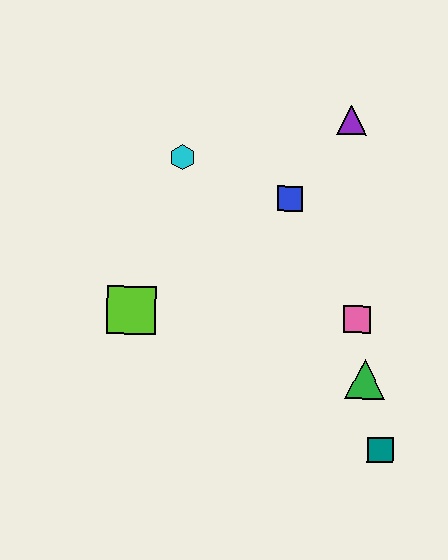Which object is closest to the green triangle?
The pink square is closest to the green triangle.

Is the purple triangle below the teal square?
No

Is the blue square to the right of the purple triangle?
No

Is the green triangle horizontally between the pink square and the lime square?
No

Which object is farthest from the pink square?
The cyan hexagon is farthest from the pink square.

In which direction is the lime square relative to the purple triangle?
The lime square is to the left of the purple triangle.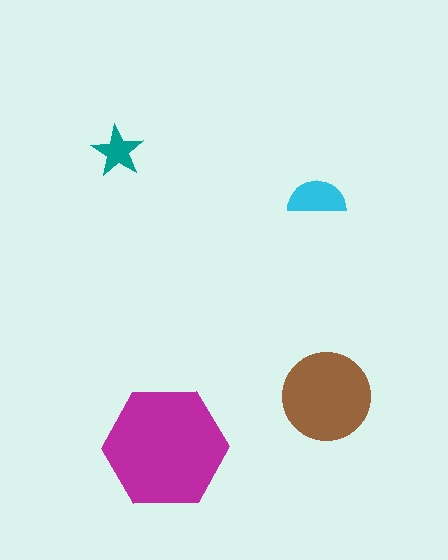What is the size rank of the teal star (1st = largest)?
4th.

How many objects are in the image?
There are 4 objects in the image.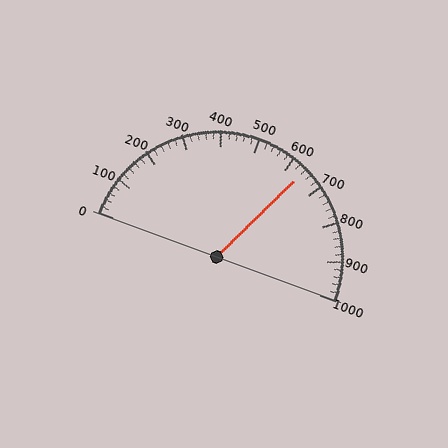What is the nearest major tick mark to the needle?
The nearest major tick mark is 600.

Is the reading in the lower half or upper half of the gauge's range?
The reading is in the upper half of the range (0 to 1000).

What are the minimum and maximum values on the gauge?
The gauge ranges from 0 to 1000.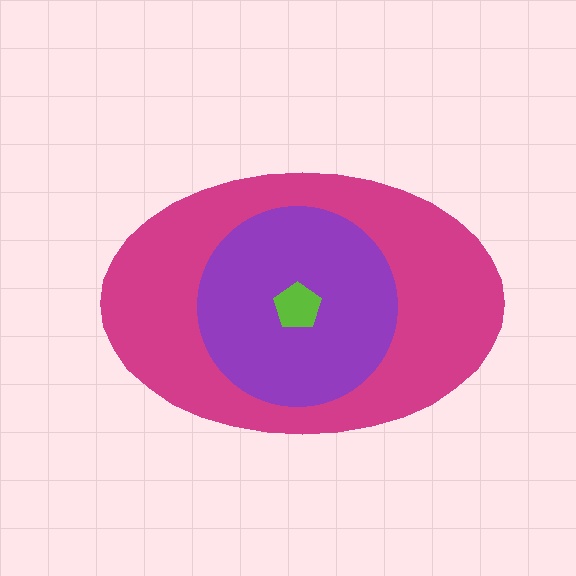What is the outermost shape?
The magenta ellipse.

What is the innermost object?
The lime pentagon.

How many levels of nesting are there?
3.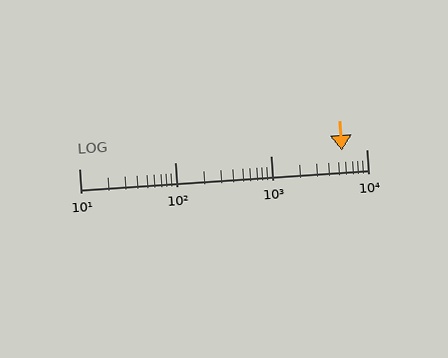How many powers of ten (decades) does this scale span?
The scale spans 3 decades, from 10 to 10000.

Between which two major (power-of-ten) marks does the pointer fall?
The pointer is between 1000 and 10000.